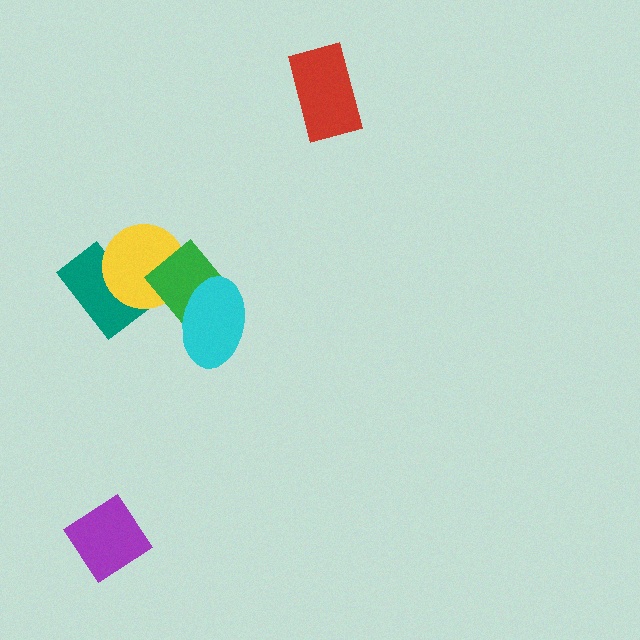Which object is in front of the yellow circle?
The green diamond is in front of the yellow circle.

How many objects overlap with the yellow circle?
2 objects overlap with the yellow circle.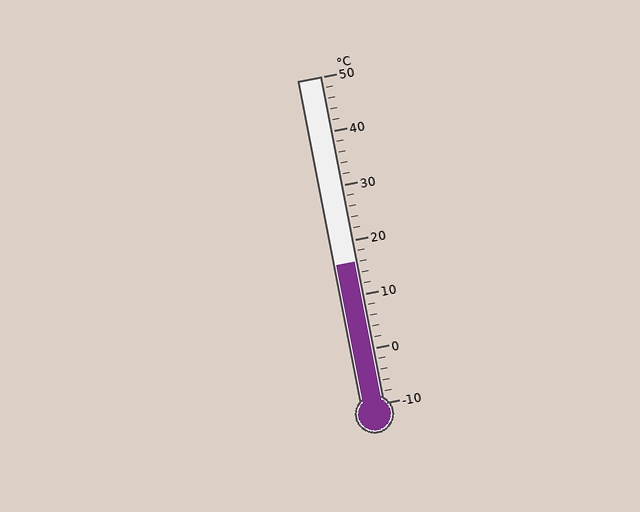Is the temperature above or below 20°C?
The temperature is below 20°C.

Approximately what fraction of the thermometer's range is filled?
The thermometer is filled to approximately 45% of its range.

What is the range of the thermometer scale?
The thermometer scale ranges from -10°C to 50°C.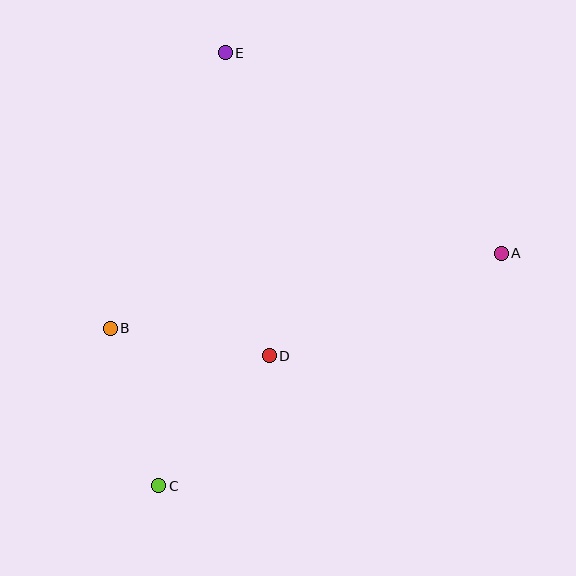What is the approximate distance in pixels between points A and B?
The distance between A and B is approximately 398 pixels.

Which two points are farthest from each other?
Points C and E are farthest from each other.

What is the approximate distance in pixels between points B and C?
The distance between B and C is approximately 165 pixels.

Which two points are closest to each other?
Points B and D are closest to each other.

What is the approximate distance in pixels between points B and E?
The distance between B and E is approximately 298 pixels.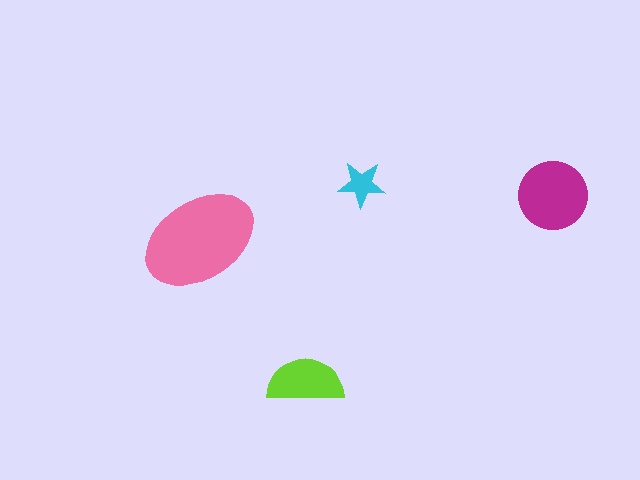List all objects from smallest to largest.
The cyan star, the lime semicircle, the magenta circle, the pink ellipse.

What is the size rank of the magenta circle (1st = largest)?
2nd.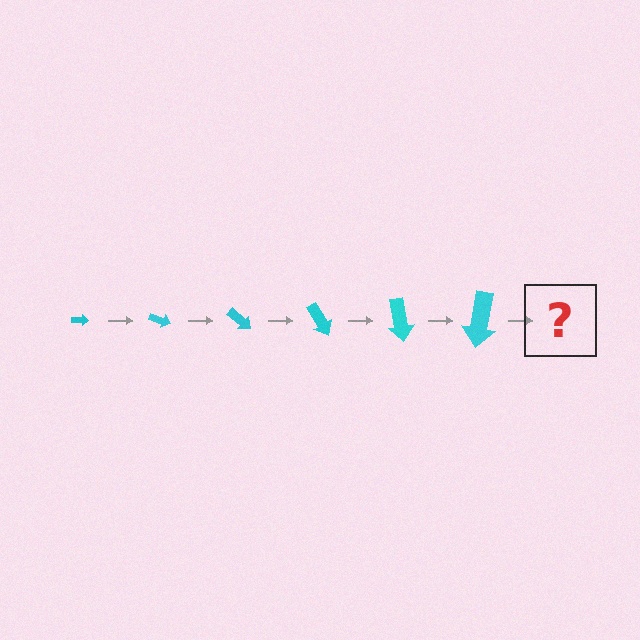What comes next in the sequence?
The next element should be an arrow, larger than the previous one and rotated 120 degrees from the start.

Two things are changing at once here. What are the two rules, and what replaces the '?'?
The two rules are that the arrow grows larger each step and it rotates 20 degrees each step. The '?' should be an arrow, larger than the previous one and rotated 120 degrees from the start.